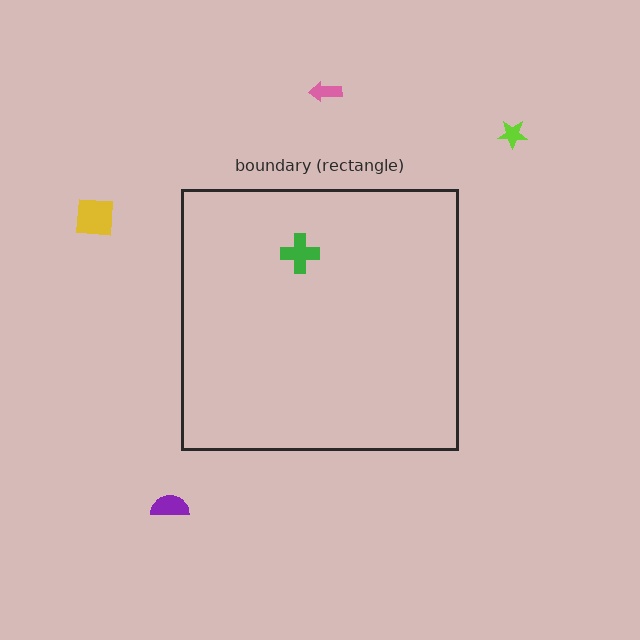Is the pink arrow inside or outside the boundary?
Outside.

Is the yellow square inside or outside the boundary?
Outside.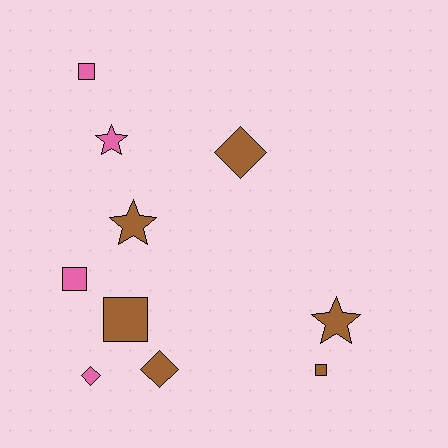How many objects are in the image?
There are 10 objects.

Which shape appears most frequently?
Square, with 4 objects.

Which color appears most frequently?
Brown, with 6 objects.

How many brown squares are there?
There are 2 brown squares.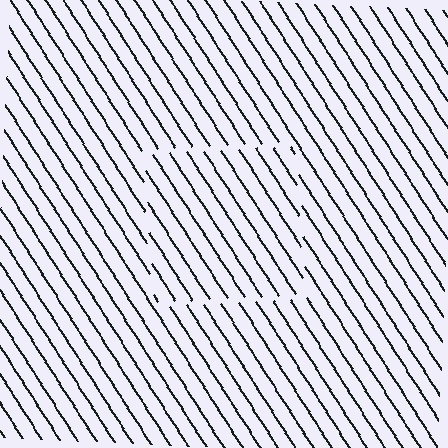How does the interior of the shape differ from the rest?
The interior of the shape contains the same grating, shifted by half a period — the contour is defined by the phase discontinuity where line-ends from the inner and outer gratings abut.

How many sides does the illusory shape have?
4 sides — the line-ends trace a square.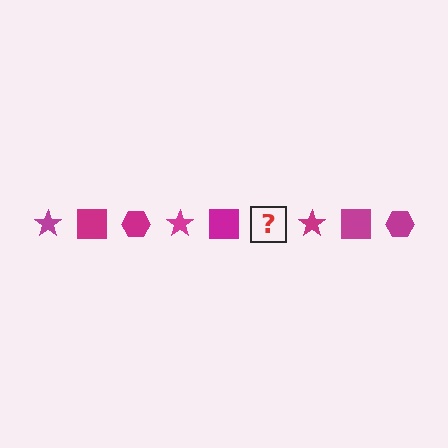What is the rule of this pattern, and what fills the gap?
The rule is that the pattern cycles through star, square, hexagon shapes in magenta. The gap should be filled with a magenta hexagon.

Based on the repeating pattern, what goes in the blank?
The blank should be a magenta hexagon.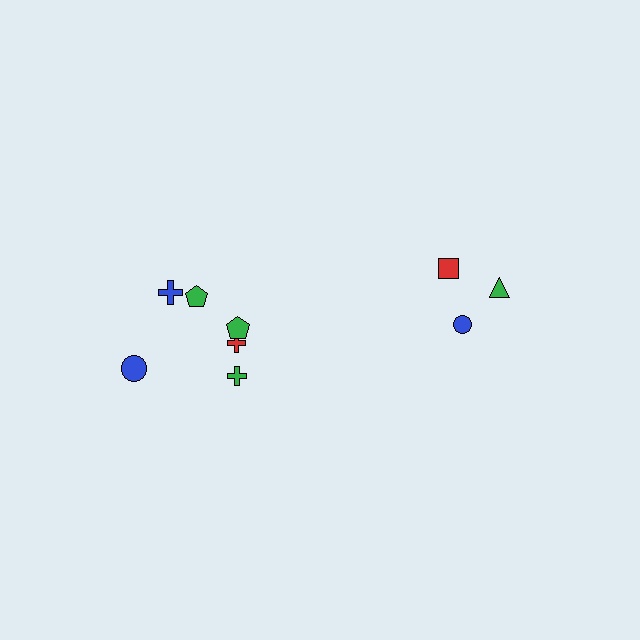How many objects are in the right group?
There are 3 objects.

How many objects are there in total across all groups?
There are 9 objects.